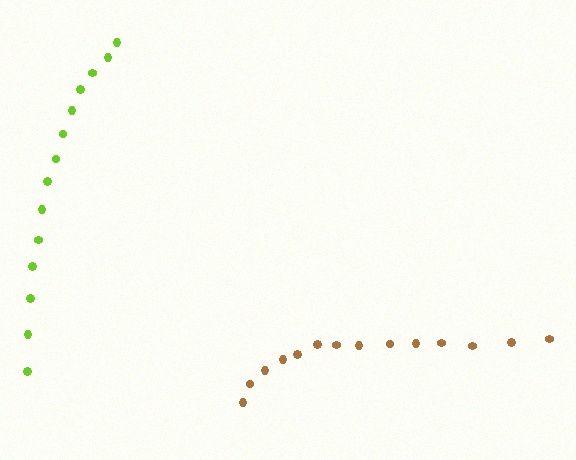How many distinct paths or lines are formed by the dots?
There are 2 distinct paths.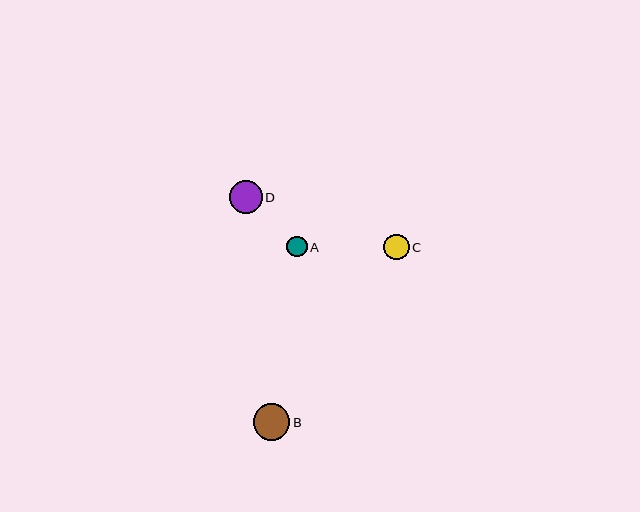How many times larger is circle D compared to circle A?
Circle D is approximately 1.6 times the size of circle A.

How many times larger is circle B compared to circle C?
Circle B is approximately 1.4 times the size of circle C.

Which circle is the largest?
Circle B is the largest with a size of approximately 37 pixels.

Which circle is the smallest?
Circle A is the smallest with a size of approximately 21 pixels.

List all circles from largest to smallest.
From largest to smallest: B, D, C, A.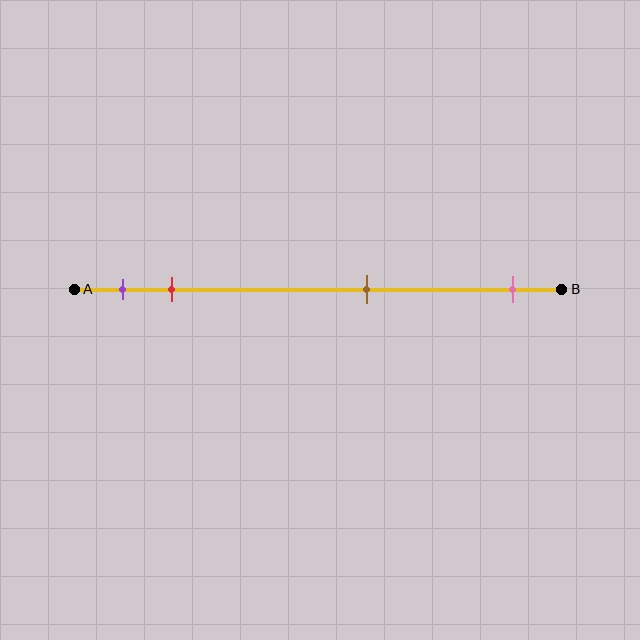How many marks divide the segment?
There are 4 marks dividing the segment.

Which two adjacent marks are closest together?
The purple and red marks are the closest adjacent pair.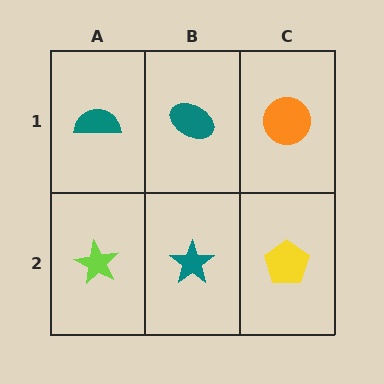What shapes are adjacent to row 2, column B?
A teal ellipse (row 1, column B), a lime star (row 2, column A), a yellow pentagon (row 2, column C).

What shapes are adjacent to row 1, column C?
A yellow pentagon (row 2, column C), a teal ellipse (row 1, column B).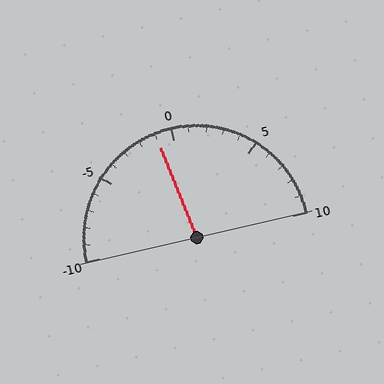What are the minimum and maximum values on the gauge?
The gauge ranges from -10 to 10.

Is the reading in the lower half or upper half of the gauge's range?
The reading is in the lower half of the range (-10 to 10).